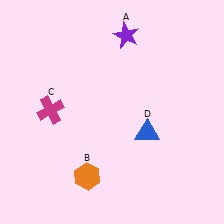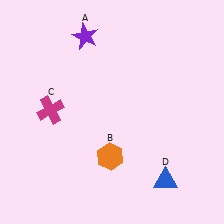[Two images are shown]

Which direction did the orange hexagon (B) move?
The orange hexagon (B) moved right.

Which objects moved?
The objects that moved are: the purple star (A), the orange hexagon (B), the blue triangle (D).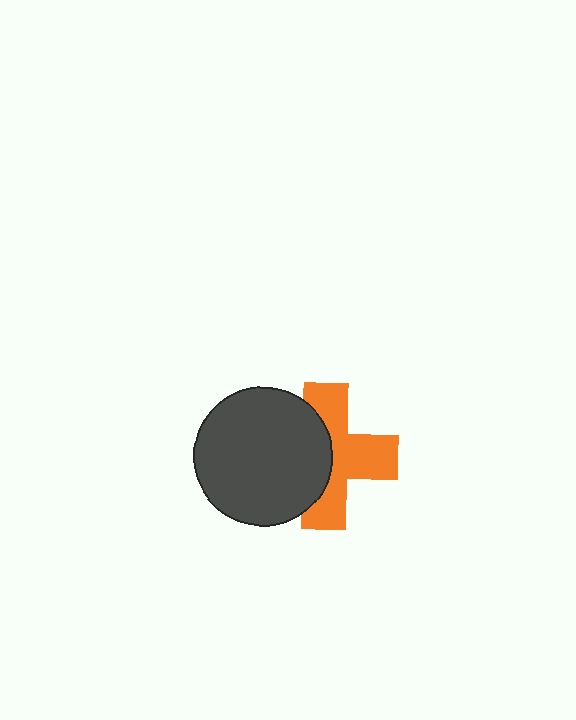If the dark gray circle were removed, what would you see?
You would see the complete orange cross.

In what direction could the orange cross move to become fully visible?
The orange cross could move right. That would shift it out from behind the dark gray circle entirely.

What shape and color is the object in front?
The object in front is a dark gray circle.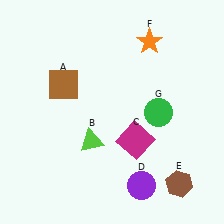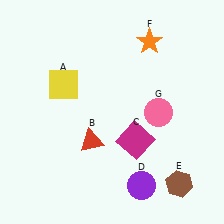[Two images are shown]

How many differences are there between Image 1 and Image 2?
There are 3 differences between the two images.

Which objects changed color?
A changed from brown to yellow. B changed from lime to red. G changed from green to pink.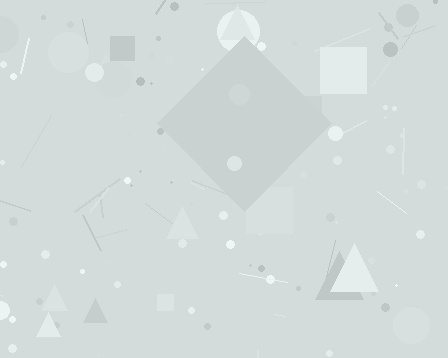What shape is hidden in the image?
A diamond is hidden in the image.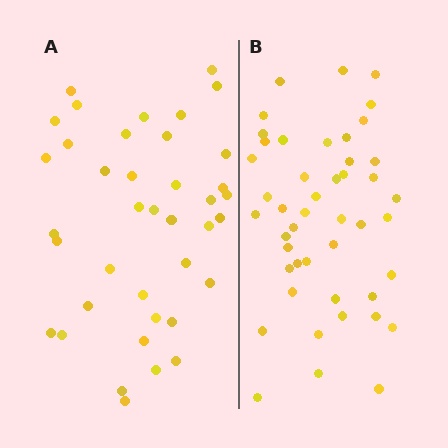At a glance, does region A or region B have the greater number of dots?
Region B (the right region) has more dots.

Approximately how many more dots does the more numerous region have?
Region B has roughly 8 or so more dots than region A.